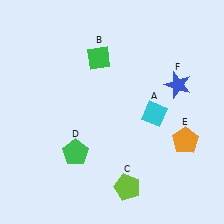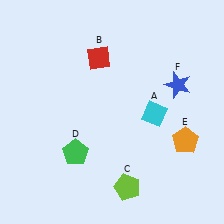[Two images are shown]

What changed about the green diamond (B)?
In Image 1, B is green. In Image 2, it changed to red.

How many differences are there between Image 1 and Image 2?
There is 1 difference between the two images.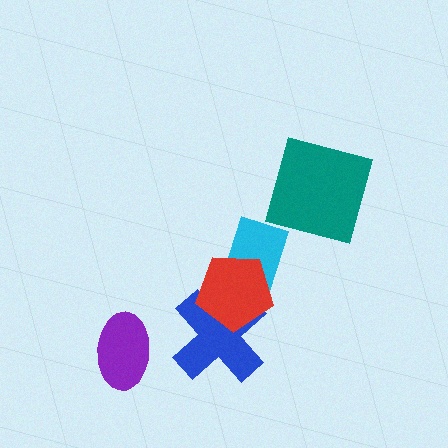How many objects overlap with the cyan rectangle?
2 objects overlap with the cyan rectangle.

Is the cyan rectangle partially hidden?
Yes, it is partially covered by another shape.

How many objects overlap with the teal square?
0 objects overlap with the teal square.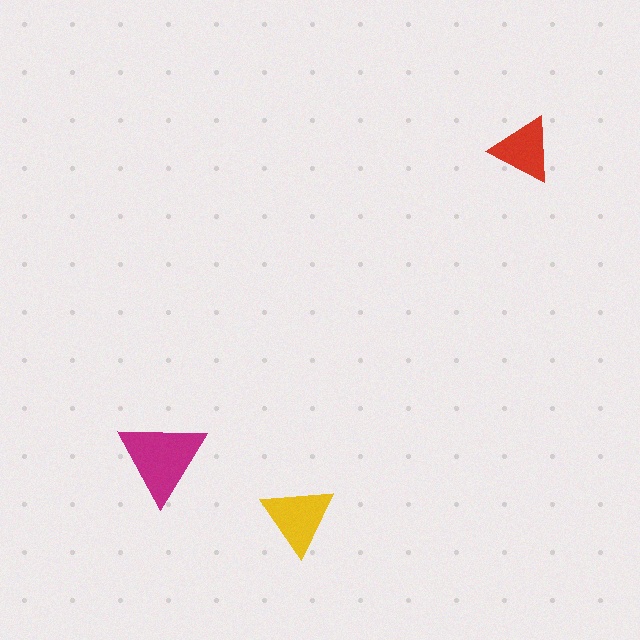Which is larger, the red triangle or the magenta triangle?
The magenta one.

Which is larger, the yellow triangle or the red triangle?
The yellow one.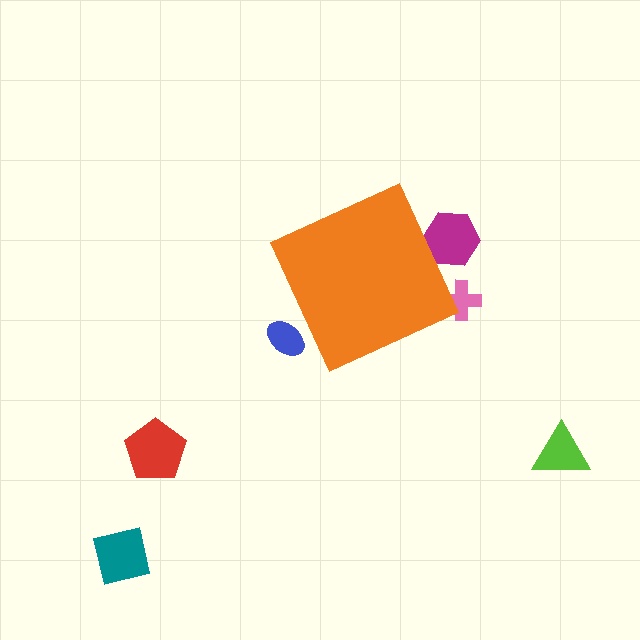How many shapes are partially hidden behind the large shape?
3 shapes are partially hidden.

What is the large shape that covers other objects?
An orange diamond.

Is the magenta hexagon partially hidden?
Yes, the magenta hexagon is partially hidden behind the orange diamond.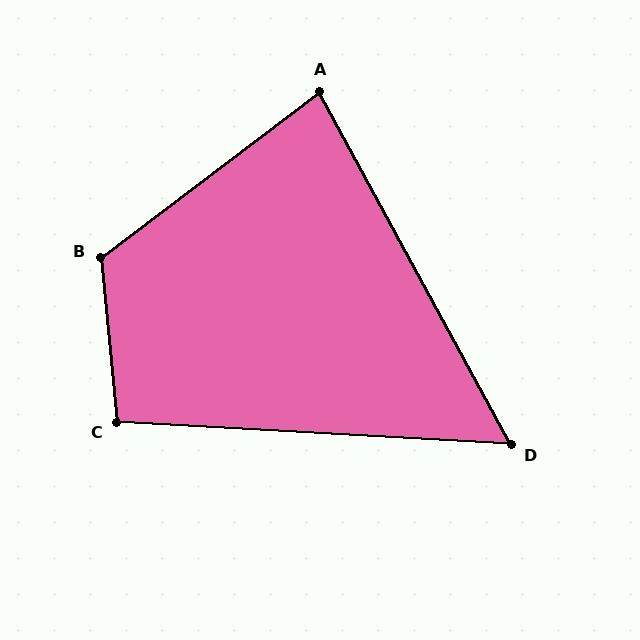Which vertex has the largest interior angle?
B, at approximately 122 degrees.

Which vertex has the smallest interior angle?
D, at approximately 58 degrees.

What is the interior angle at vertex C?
Approximately 99 degrees (obtuse).